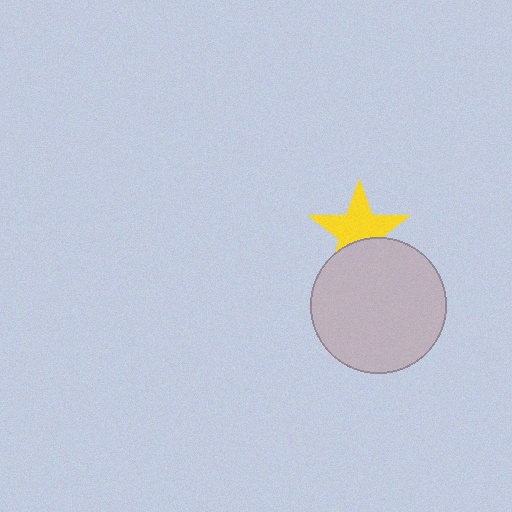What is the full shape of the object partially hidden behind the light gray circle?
The partially hidden object is a yellow star.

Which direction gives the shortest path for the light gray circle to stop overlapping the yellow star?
Moving down gives the shortest separation.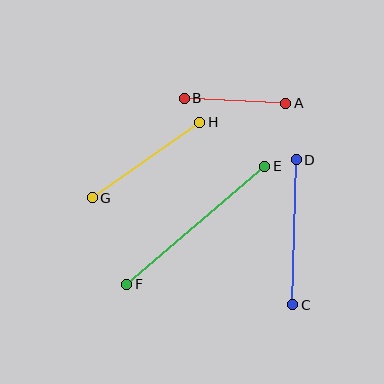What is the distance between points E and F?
The distance is approximately 182 pixels.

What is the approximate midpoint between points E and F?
The midpoint is at approximately (196, 225) pixels.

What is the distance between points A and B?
The distance is approximately 101 pixels.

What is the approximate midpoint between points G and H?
The midpoint is at approximately (146, 160) pixels.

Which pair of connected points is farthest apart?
Points E and F are farthest apart.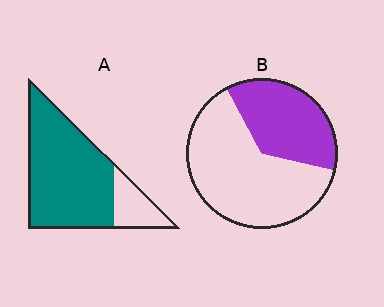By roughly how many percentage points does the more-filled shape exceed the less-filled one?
By roughly 45 percentage points (A over B).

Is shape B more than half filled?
No.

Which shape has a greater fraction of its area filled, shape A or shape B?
Shape A.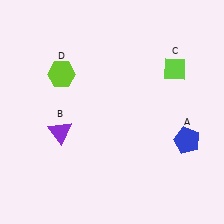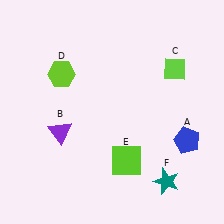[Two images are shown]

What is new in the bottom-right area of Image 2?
A lime square (E) was added in the bottom-right area of Image 2.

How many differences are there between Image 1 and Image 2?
There are 2 differences between the two images.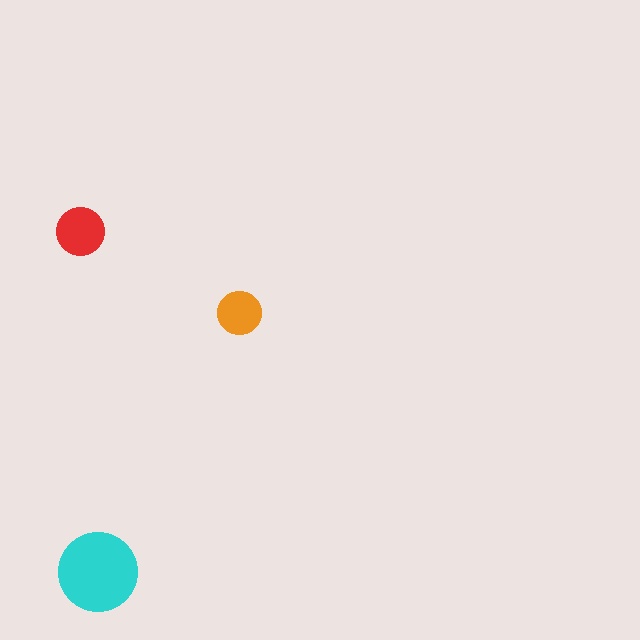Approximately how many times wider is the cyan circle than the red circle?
About 1.5 times wider.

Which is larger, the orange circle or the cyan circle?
The cyan one.